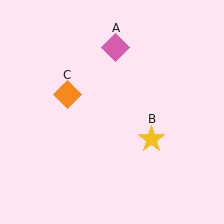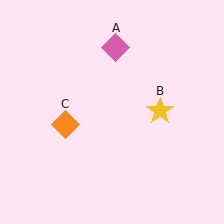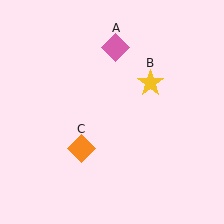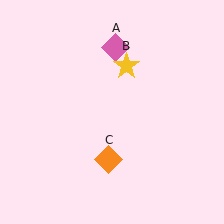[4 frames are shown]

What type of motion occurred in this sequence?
The yellow star (object B), orange diamond (object C) rotated counterclockwise around the center of the scene.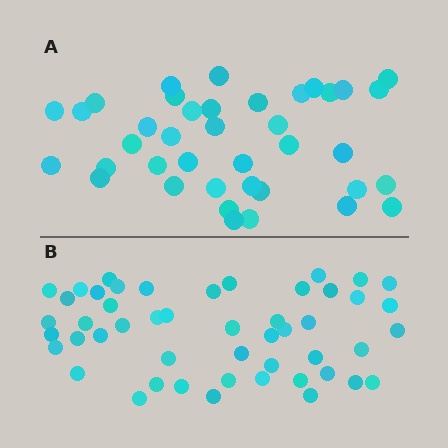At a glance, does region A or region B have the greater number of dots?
Region B (the bottom region) has more dots.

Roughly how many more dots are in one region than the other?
Region B has roughly 10 or so more dots than region A.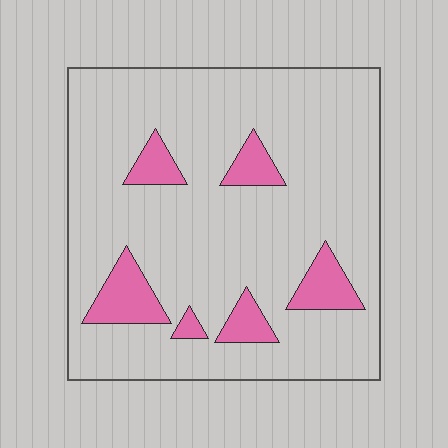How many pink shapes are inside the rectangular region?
6.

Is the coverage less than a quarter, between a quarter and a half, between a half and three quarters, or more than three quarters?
Less than a quarter.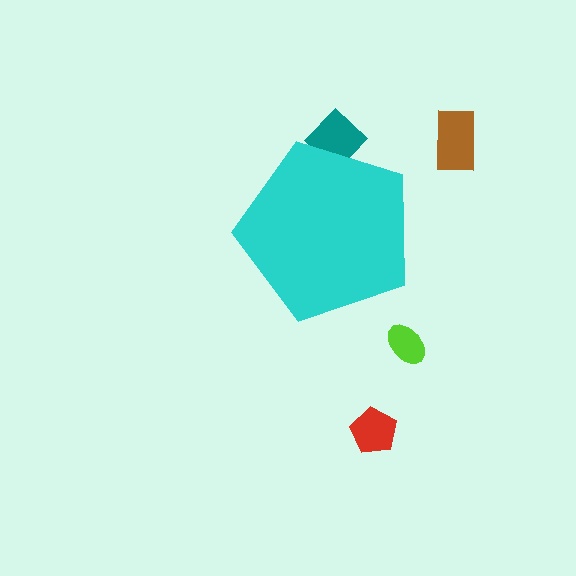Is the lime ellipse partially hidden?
No, the lime ellipse is fully visible.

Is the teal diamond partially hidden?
Yes, the teal diamond is partially hidden behind the cyan pentagon.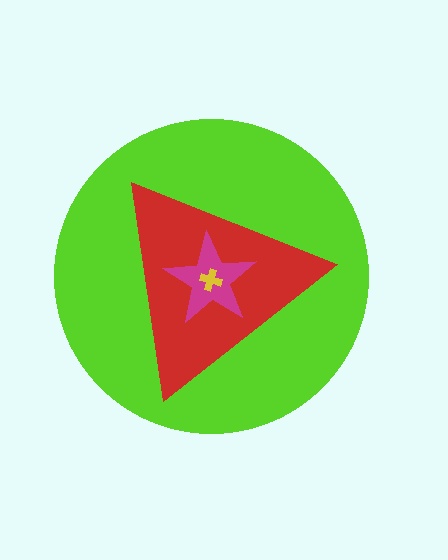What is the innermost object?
The yellow cross.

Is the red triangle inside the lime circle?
Yes.